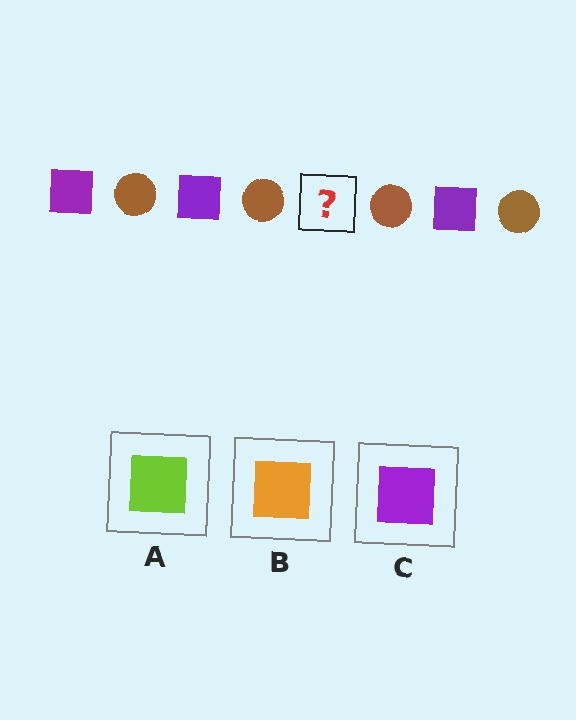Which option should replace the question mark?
Option C.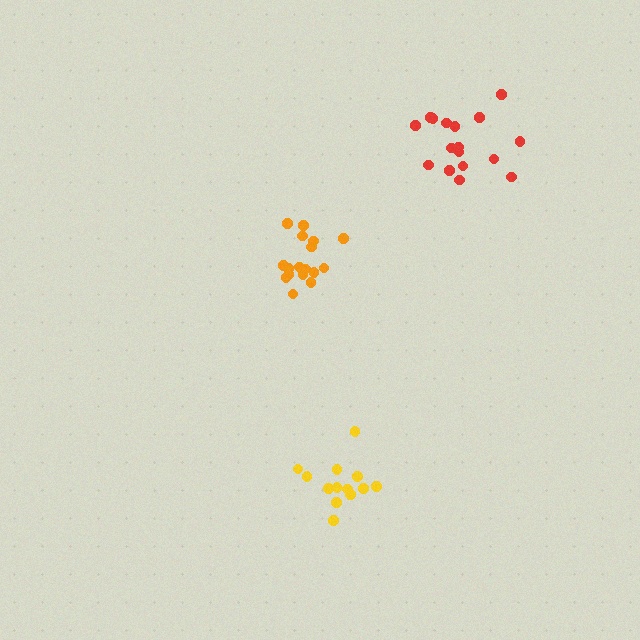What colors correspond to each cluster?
The clusters are colored: orange, red, yellow.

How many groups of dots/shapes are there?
There are 3 groups.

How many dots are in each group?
Group 1: 17 dots, Group 2: 17 dots, Group 3: 13 dots (47 total).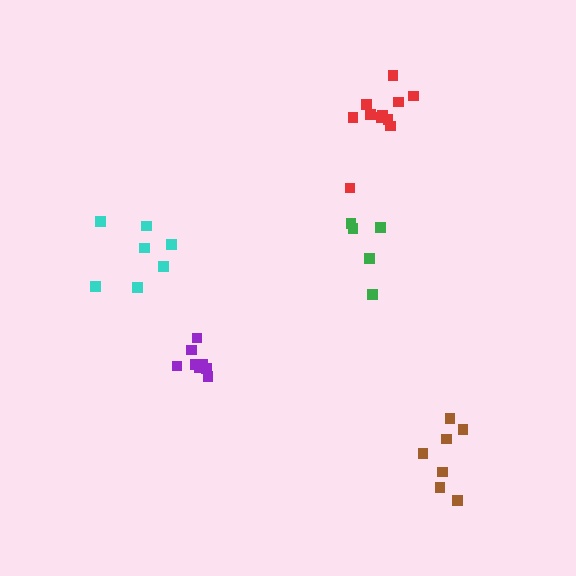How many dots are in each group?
Group 1: 7 dots, Group 2: 8 dots, Group 3: 7 dots, Group 4: 11 dots, Group 5: 5 dots (38 total).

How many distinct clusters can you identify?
There are 5 distinct clusters.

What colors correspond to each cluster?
The clusters are colored: cyan, purple, brown, red, green.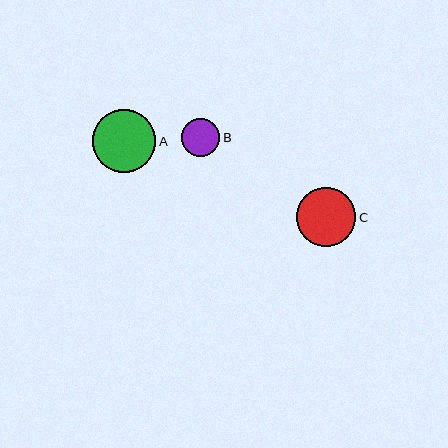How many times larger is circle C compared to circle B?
Circle C is approximately 1.5 times the size of circle B.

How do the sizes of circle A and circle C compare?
Circle A and circle C are approximately the same size.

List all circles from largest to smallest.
From largest to smallest: A, C, B.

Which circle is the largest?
Circle A is the largest with a size of approximately 64 pixels.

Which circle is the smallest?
Circle B is the smallest with a size of approximately 38 pixels.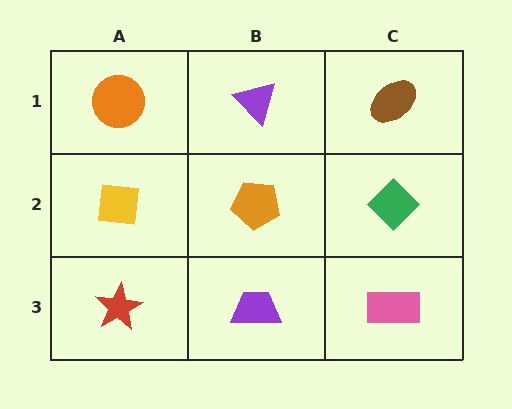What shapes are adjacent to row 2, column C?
A brown ellipse (row 1, column C), a pink rectangle (row 3, column C), an orange pentagon (row 2, column B).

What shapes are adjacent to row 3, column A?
A yellow square (row 2, column A), a purple trapezoid (row 3, column B).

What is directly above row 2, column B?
A purple triangle.